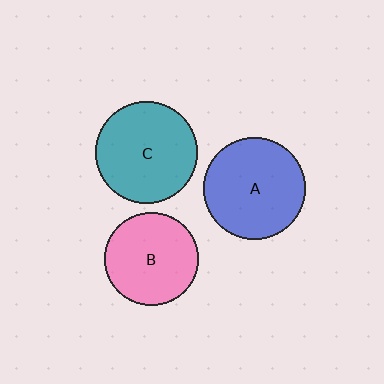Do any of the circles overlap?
No, none of the circles overlap.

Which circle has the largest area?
Circle A (blue).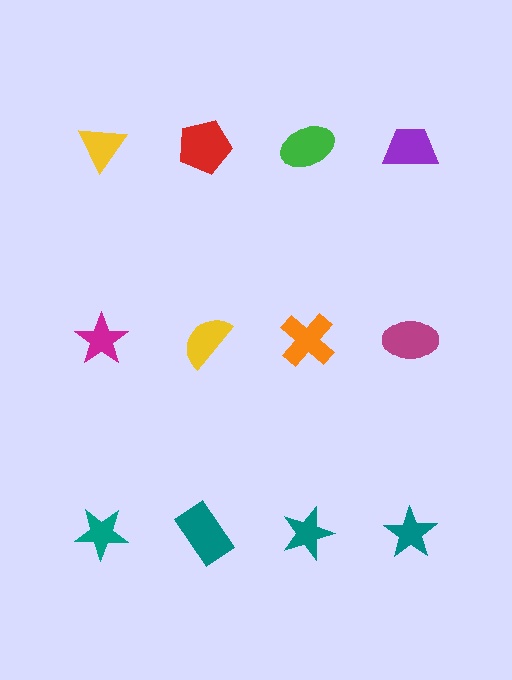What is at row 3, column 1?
A teal star.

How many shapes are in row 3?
4 shapes.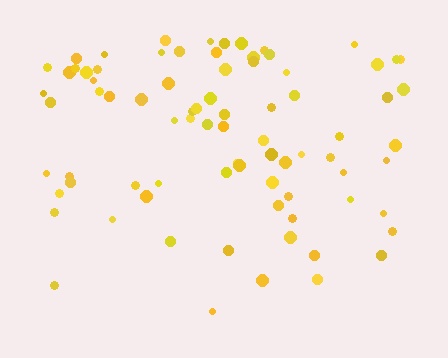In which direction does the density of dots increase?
From bottom to top, with the top side densest.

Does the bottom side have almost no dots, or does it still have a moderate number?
Still a moderate number, just noticeably fewer than the top.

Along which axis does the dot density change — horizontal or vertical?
Vertical.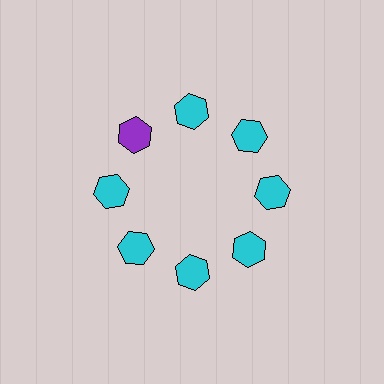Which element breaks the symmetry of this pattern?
The purple hexagon at roughly the 10 o'clock position breaks the symmetry. All other shapes are cyan hexagons.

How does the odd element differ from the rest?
It has a different color: purple instead of cyan.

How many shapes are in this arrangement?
There are 8 shapes arranged in a ring pattern.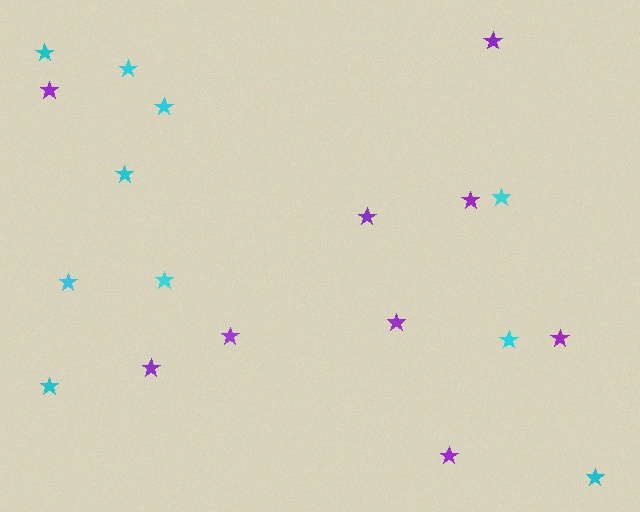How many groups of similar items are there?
There are 2 groups: one group of purple stars (9) and one group of cyan stars (10).